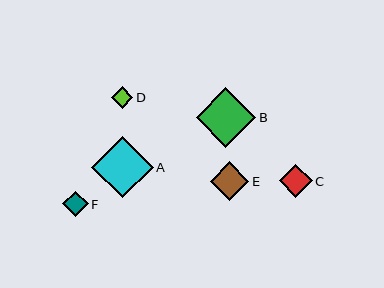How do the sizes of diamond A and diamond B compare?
Diamond A and diamond B are approximately the same size.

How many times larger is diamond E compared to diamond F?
Diamond E is approximately 1.5 times the size of diamond F.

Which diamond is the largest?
Diamond A is the largest with a size of approximately 62 pixels.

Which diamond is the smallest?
Diamond D is the smallest with a size of approximately 21 pixels.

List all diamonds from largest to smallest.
From largest to smallest: A, B, E, C, F, D.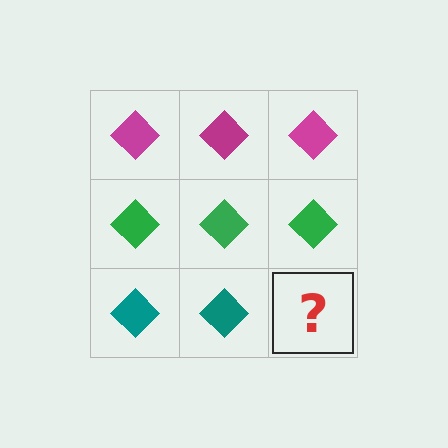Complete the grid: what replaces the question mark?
The question mark should be replaced with a teal diamond.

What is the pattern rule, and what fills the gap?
The rule is that each row has a consistent color. The gap should be filled with a teal diamond.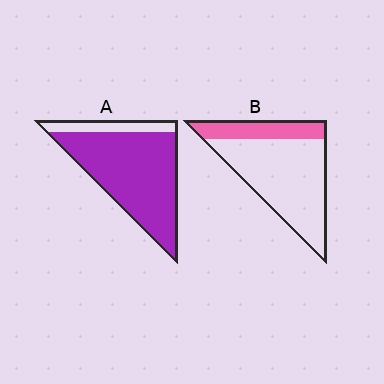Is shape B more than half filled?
No.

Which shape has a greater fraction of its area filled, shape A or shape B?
Shape A.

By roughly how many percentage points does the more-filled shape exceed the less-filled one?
By roughly 60 percentage points (A over B).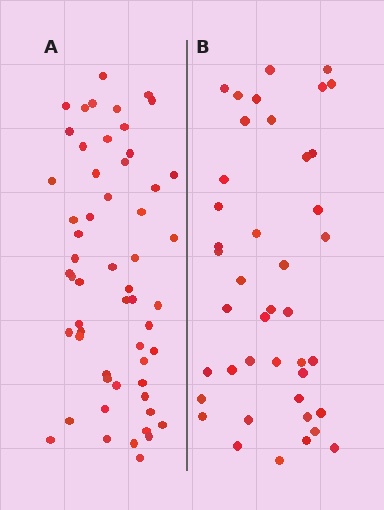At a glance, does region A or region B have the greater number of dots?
Region A (the left region) has more dots.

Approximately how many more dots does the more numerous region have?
Region A has approximately 15 more dots than region B.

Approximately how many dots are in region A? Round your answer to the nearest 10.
About 60 dots. (The exact count is 56, which rounds to 60.)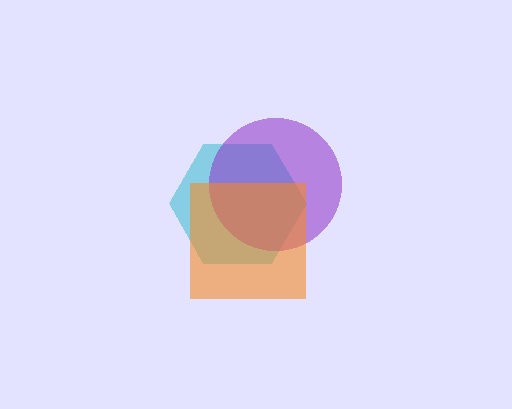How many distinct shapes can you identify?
There are 3 distinct shapes: a cyan hexagon, a purple circle, an orange square.